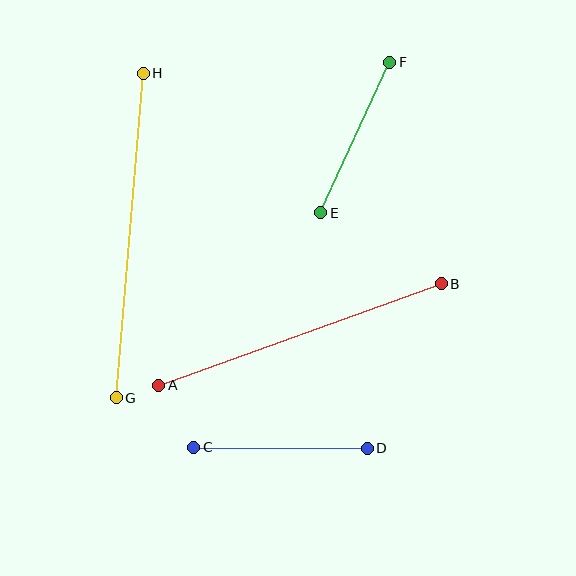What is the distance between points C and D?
The distance is approximately 174 pixels.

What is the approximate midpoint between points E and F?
The midpoint is at approximately (355, 137) pixels.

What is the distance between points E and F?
The distance is approximately 166 pixels.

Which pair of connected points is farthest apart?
Points G and H are farthest apart.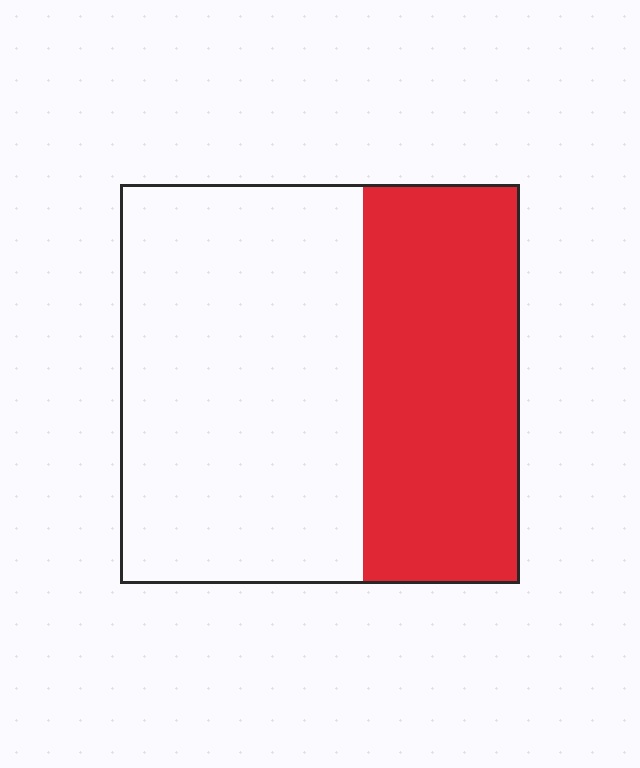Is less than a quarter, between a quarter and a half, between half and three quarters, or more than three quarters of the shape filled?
Between a quarter and a half.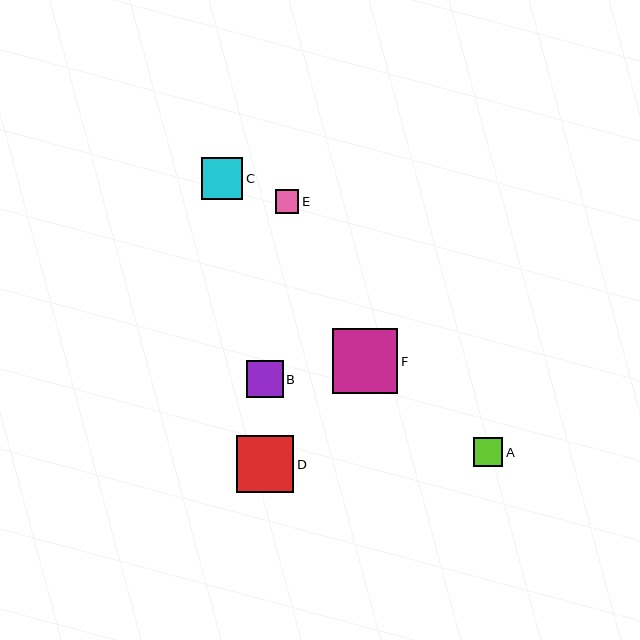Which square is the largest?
Square F is the largest with a size of approximately 65 pixels.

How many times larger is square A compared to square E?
Square A is approximately 1.2 times the size of square E.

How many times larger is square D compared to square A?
Square D is approximately 2.0 times the size of square A.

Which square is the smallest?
Square E is the smallest with a size of approximately 24 pixels.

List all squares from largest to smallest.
From largest to smallest: F, D, C, B, A, E.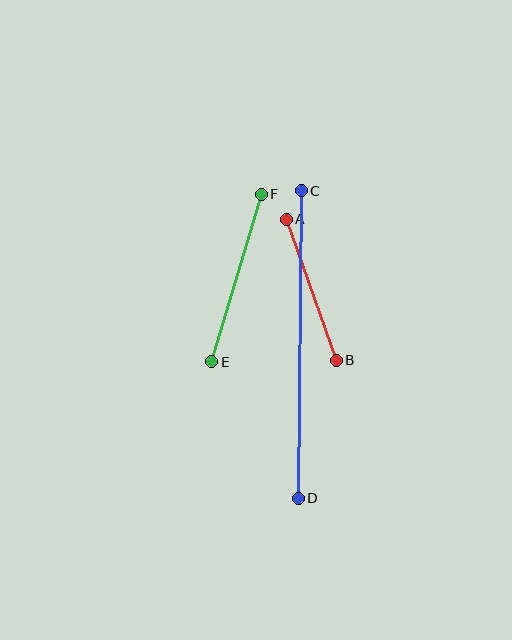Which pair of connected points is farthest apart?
Points C and D are farthest apart.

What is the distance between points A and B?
The distance is approximately 149 pixels.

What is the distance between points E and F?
The distance is approximately 175 pixels.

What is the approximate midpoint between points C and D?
The midpoint is at approximately (300, 344) pixels.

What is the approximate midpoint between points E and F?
The midpoint is at approximately (236, 278) pixels.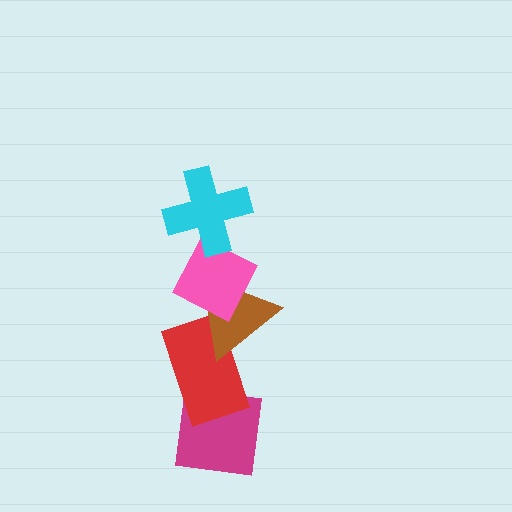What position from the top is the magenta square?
The magenta square is 5th from the top.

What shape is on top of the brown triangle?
The pink diamond is on top of the brown triangle.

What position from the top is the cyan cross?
The cyan cross is 1st from the top.